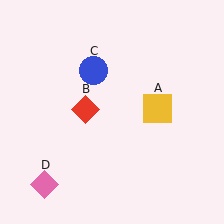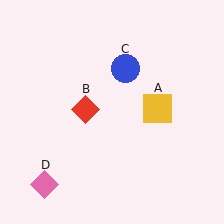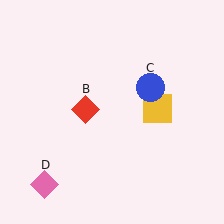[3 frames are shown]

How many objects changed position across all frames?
1 object changed position: blue circle (object C).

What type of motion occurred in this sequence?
The blue circle (object C) rotated clockwise around the center of the scene.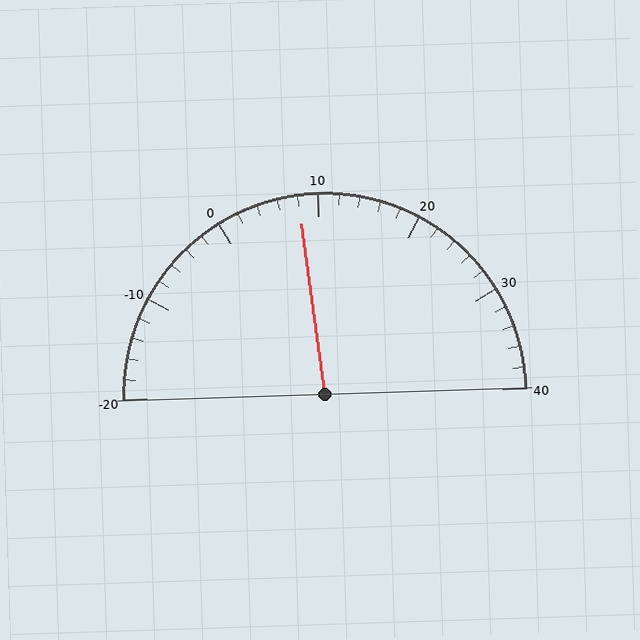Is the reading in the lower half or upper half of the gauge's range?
The reading is in the lower half of the range (-20 to 40).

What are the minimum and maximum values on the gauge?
The gauge ranges from -20 to 40.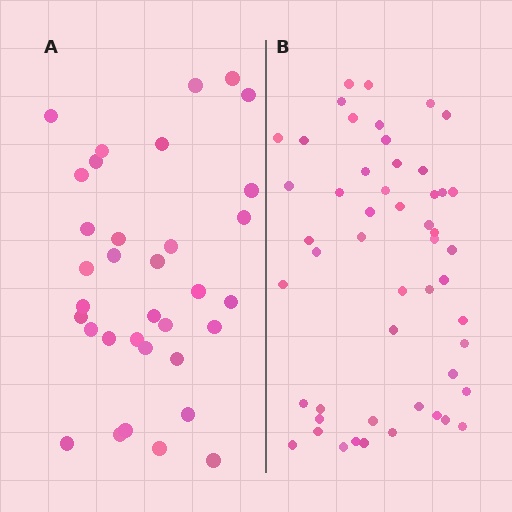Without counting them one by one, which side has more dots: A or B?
Region B (the right region) has more dots.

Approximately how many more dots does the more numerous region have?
Region B has approximately 15 more dots than region A.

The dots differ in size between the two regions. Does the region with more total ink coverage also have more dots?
No. Region A has more total ink coverage because its dots are larger, but region B actually contains more individual dots. Total area can be misleading — the number of items is what matters here.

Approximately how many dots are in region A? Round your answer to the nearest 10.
About 30 dots. (The exact count is 34, which rounds to 30.)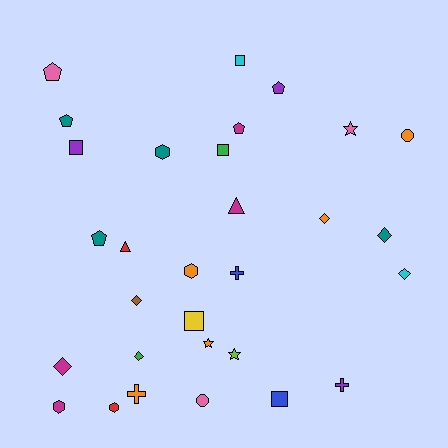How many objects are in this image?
There are 30 objects.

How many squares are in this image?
There are 5 squares.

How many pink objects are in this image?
There are 3 pink objects.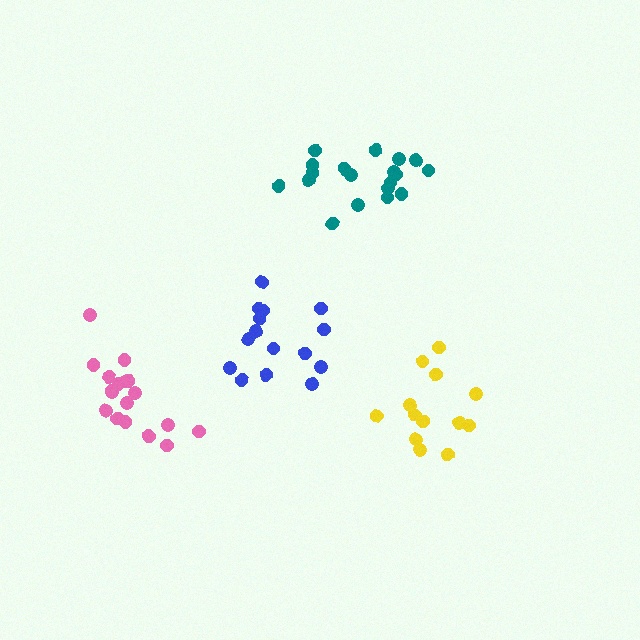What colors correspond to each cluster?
The clusters are colored: blue, pink, teal, yellow.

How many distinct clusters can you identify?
There are 4 distinct clusters.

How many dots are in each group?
Group 1: 15 dots, Group 2: 19 dots, Group 3: 19 dots, Group 4: 13 dots (66 total).